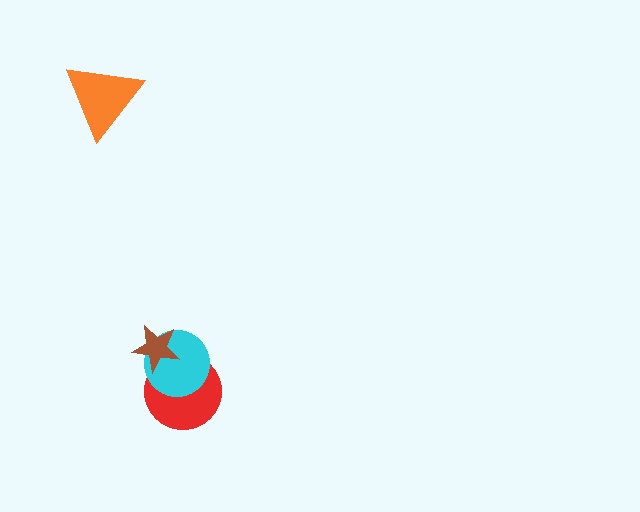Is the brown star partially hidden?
No, no other shape covers it.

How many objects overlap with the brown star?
2 objects overlap with the brown star.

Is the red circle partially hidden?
Yes, it is partially covered by another shape.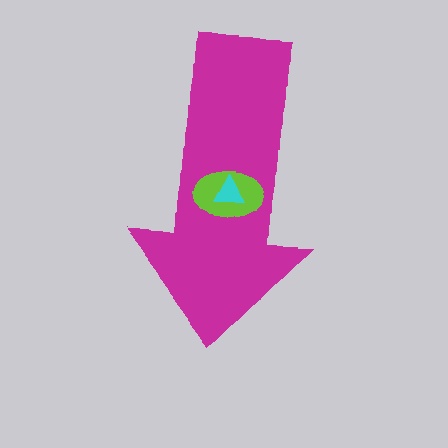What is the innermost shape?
The cyan triangle.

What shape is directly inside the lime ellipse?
The cyan triangle.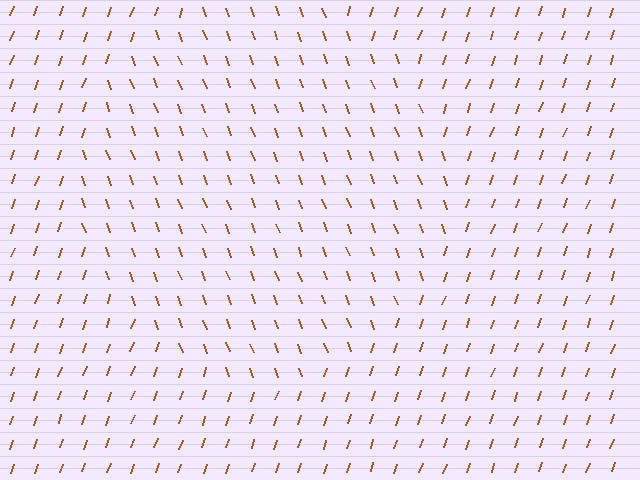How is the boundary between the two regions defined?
The boundary is defined purely by a change in line orientation (approximately 40 degrees difference). All lines are the same color and thickness.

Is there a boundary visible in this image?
Yes, there is a texture boundary formed by a change in line orientation.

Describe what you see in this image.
The image is filled with small brown line segments. A circle region in the image has lines oriented differently from the surrounding lines, creating a visible texture boundary.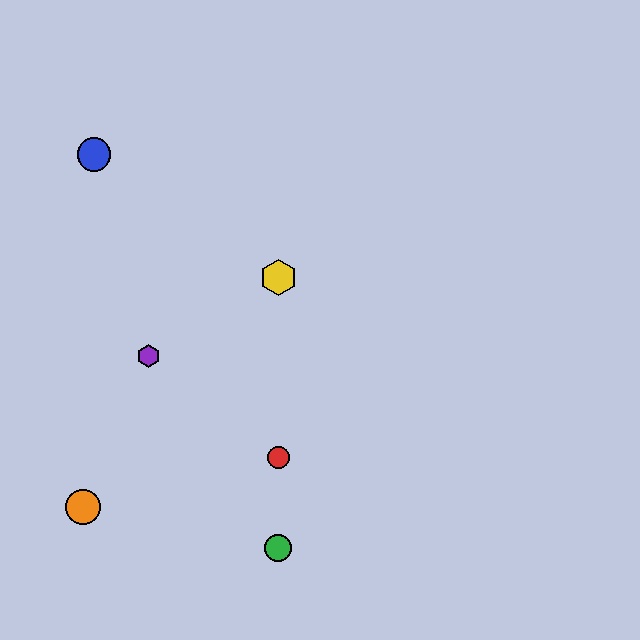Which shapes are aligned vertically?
The red circle, the green circle, the yellow hexagon are aligned vertically.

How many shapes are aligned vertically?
3 shapes (the red circle, the green circle, the yellow hexagon) are aligned vertically.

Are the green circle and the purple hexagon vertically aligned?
No, the green circle is at x≈278 and the purple hexagon is at x≈149.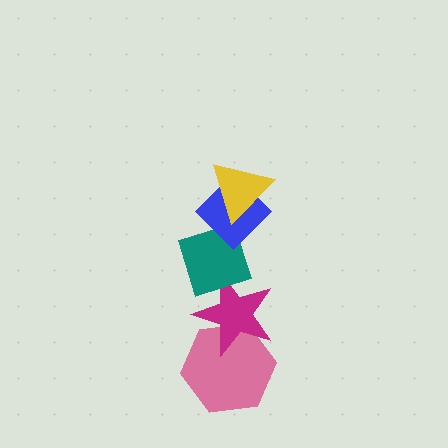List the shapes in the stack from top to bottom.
From top to bottom: the yellow triangle, the blue diamond, the teal diamond, the magenta star, the pink hexagon.